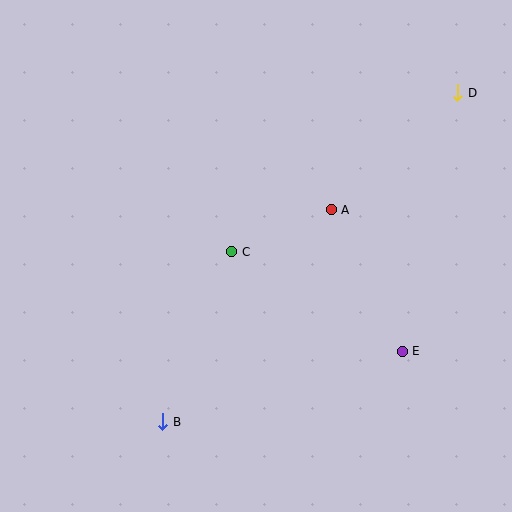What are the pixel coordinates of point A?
Point A is at (331, 210).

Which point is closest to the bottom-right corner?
Point E is closest to the bottom-right corner.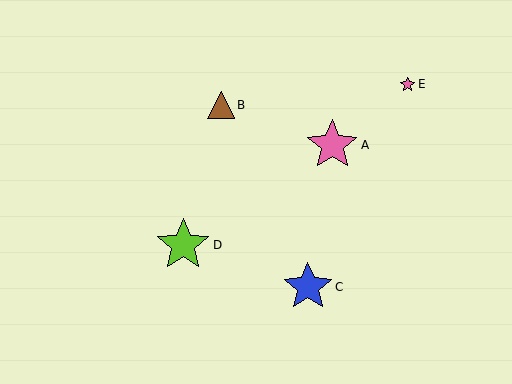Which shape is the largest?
The lime star (labeled D) is the largest.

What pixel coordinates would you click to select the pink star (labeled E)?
Click at (408, 84) to select the pink star E.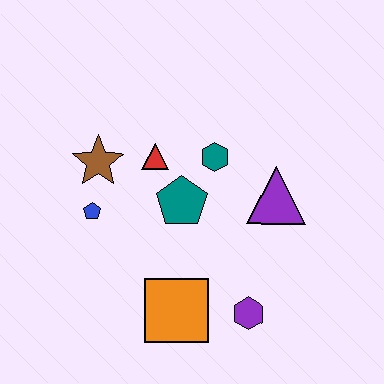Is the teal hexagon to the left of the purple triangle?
Yes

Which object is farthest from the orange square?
The brown star is farthest from the orange square.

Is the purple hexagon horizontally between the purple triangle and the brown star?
Yes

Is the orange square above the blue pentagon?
No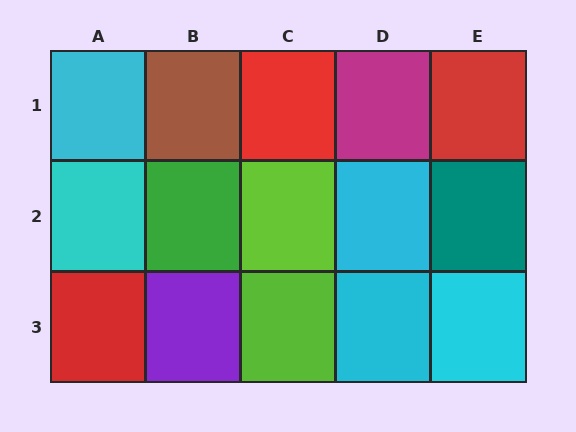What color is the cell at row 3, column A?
Red.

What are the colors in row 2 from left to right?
Cyan, green, lime, cyan, teal.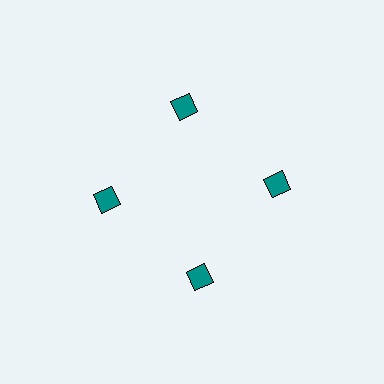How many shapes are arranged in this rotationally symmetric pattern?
There are 4 shapes, arranged in 4 groups of 1.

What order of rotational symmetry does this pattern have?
This pattern has 4-fold rotational symmetry.